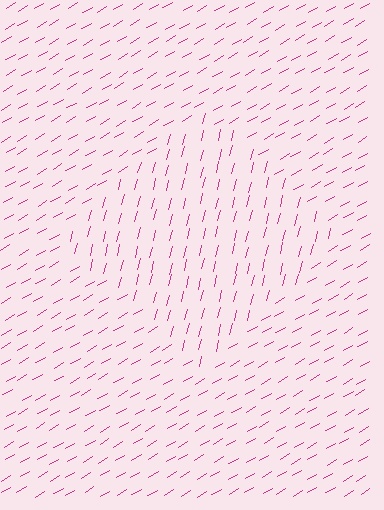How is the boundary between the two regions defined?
The boundary is defined purely by a change in line orientation (approximately 45 degrees difference). All lines are the same color and thickness.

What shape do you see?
I see a diamond.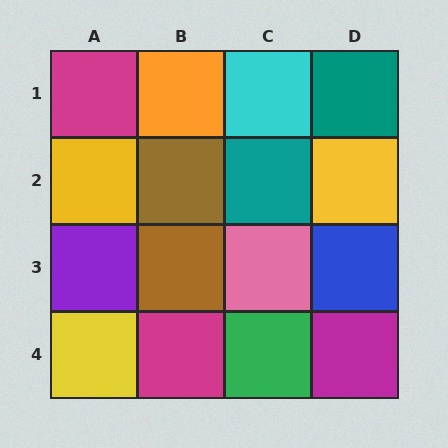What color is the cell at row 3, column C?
Pink.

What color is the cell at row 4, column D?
Magenta.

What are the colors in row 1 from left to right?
Magenta, orange, cyan, teal.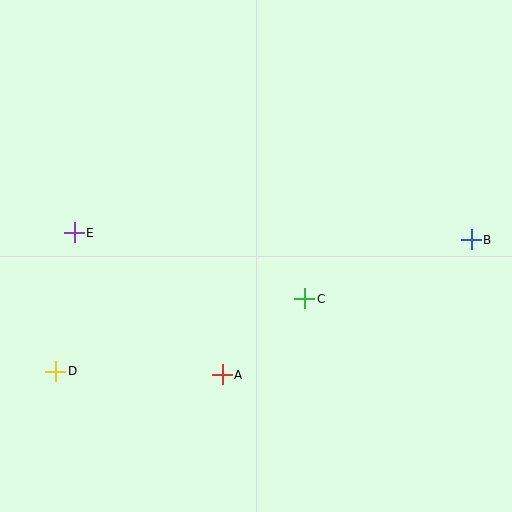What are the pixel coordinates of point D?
Point D is at (56, 371).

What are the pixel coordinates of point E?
Point E is at (74, 233).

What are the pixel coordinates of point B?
Point B is at (471, 240).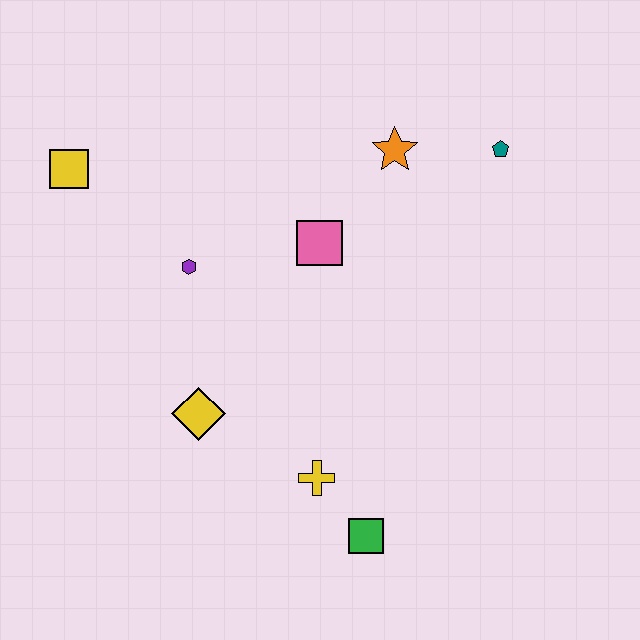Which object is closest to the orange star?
The teal pentagon is closest to the orange star.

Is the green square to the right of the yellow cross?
Yes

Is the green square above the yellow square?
No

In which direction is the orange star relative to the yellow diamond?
The orange star is above the yellow diamond.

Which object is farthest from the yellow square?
The green square is farthest from the yellow square.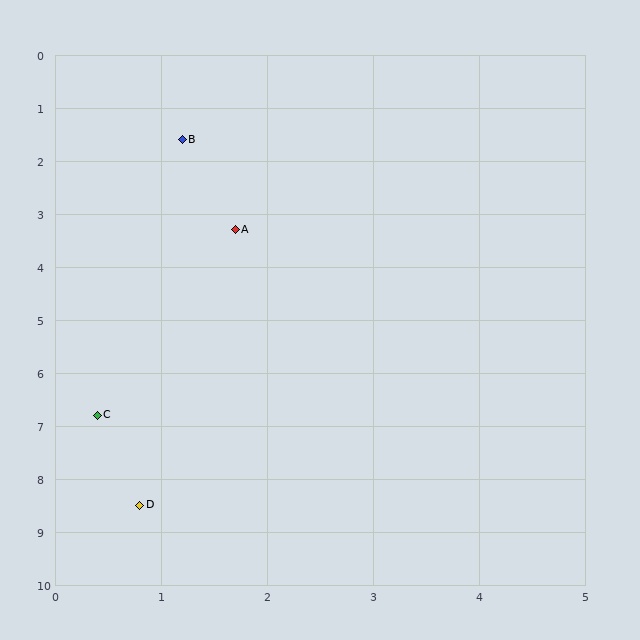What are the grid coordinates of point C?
Point C is at approximately (0.4, 6.8).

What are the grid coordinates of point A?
Point A is at approximately (1.7, 3.3).